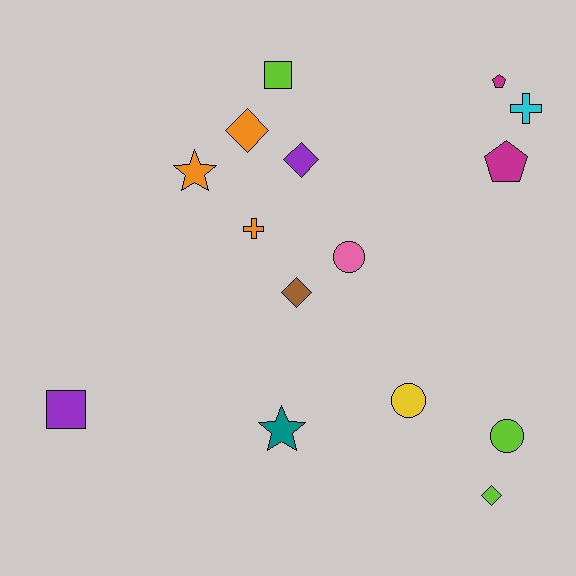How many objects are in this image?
There are 15 objects.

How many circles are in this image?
There are 3 circles.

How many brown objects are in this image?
There is 1 brown object.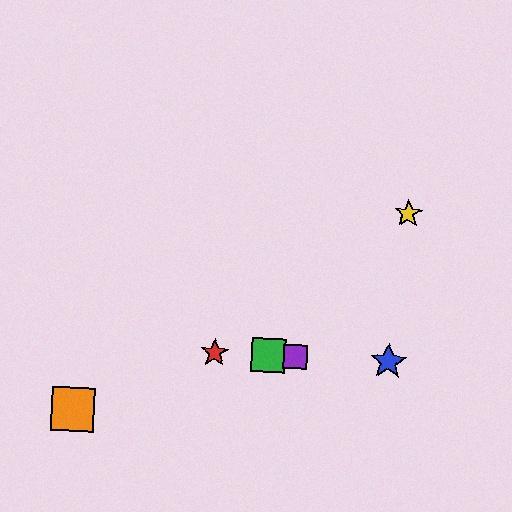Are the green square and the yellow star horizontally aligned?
No, the green square is at y≈355 and the yellow star is at y≈214.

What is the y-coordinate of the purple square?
The purple square is at y≈357.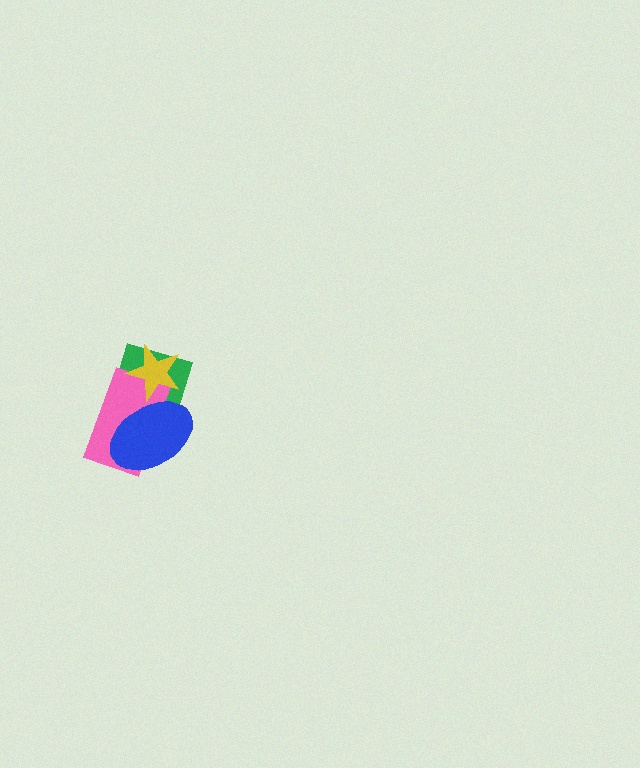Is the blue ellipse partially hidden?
No, no other shape covers it.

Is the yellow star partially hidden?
Yes, it is partially covered by another shape.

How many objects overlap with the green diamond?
3 objects overlap with the green diamond.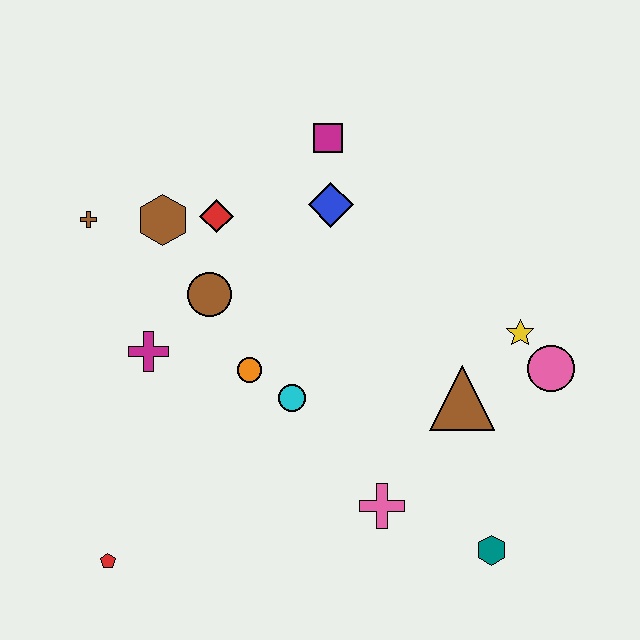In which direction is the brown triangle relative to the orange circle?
The brown triangle is to the right of the orange circle.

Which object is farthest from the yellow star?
The red pentagon is farthest from the yellow star.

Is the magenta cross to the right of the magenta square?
No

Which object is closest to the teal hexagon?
The pink cross is closest to the teal hexagon.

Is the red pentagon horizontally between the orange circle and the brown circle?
No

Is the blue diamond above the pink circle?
Yes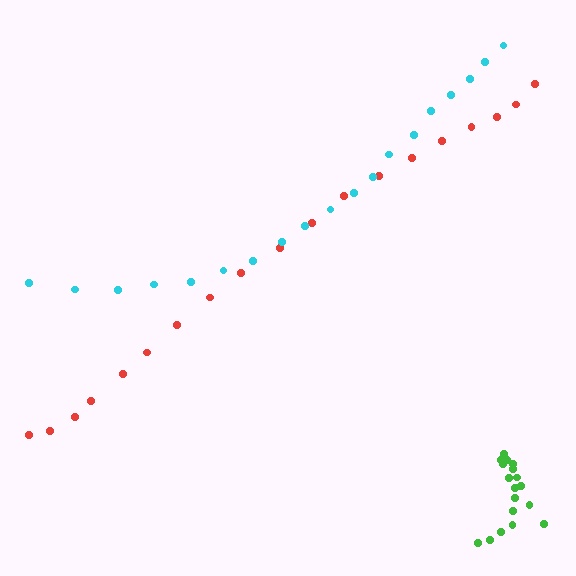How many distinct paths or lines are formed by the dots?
There are 3 distinct paths.